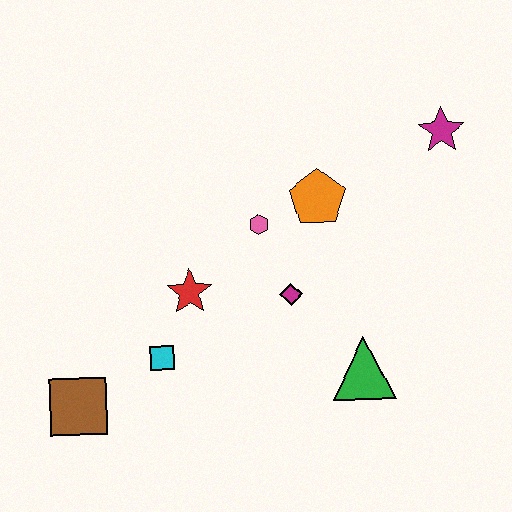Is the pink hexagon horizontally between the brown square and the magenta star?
Yes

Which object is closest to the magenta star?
The orange pentagon is closest to the magenta star.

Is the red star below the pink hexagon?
Yes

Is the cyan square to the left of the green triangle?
Yes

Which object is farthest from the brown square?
The magenta star is farthest from the brown square.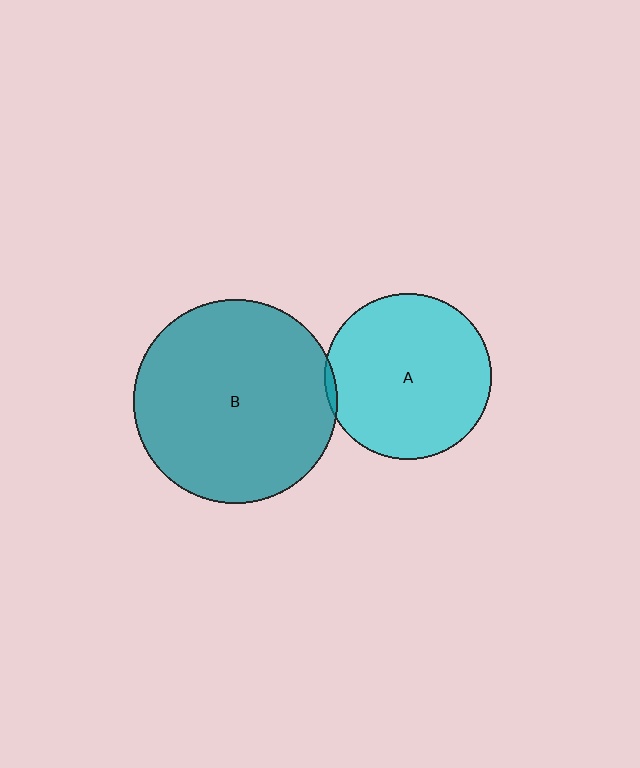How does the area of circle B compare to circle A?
Approximately 1.5 times.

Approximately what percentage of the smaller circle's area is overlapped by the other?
Approximately 5%.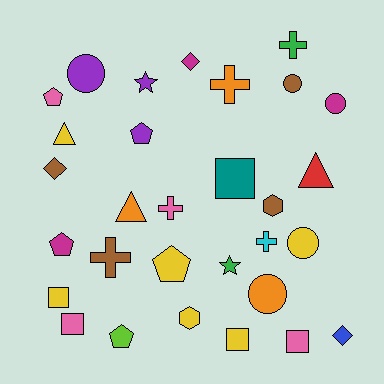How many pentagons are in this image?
There are 5 pentagons.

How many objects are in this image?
There are 30 objects.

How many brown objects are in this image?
There are 4 brown objects.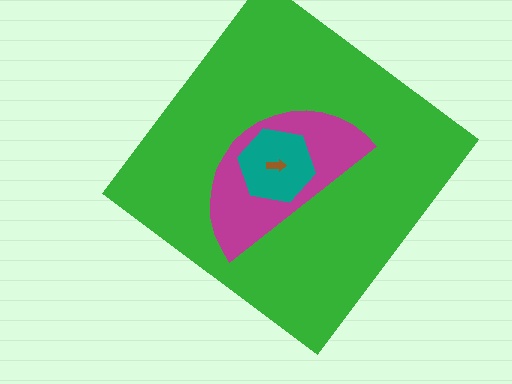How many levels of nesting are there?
4.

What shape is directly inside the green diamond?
The magenta semicircle.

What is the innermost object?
The brown arrow.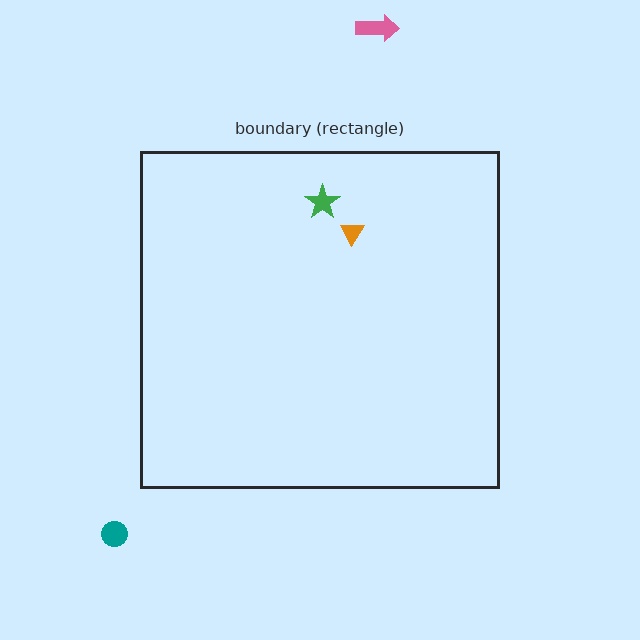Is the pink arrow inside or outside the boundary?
Outside.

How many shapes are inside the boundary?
2 inside, 2 outside.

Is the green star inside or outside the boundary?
Inside.